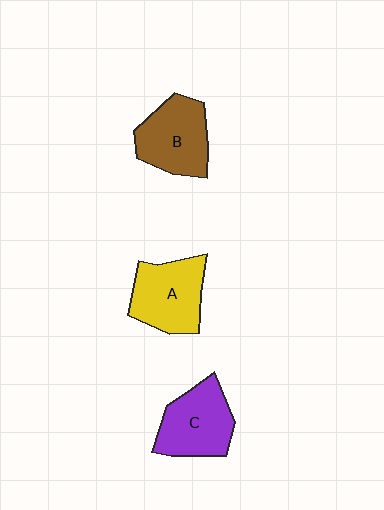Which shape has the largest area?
Shape A (yellow).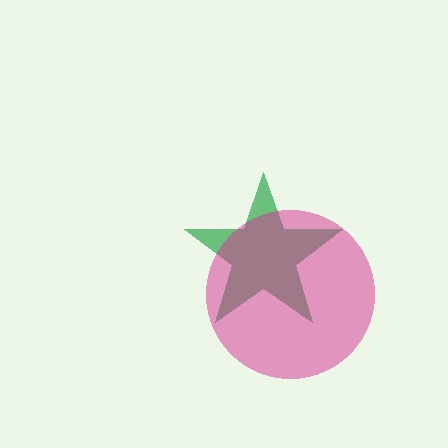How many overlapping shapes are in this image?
There are 2 overlapping shapes in the image.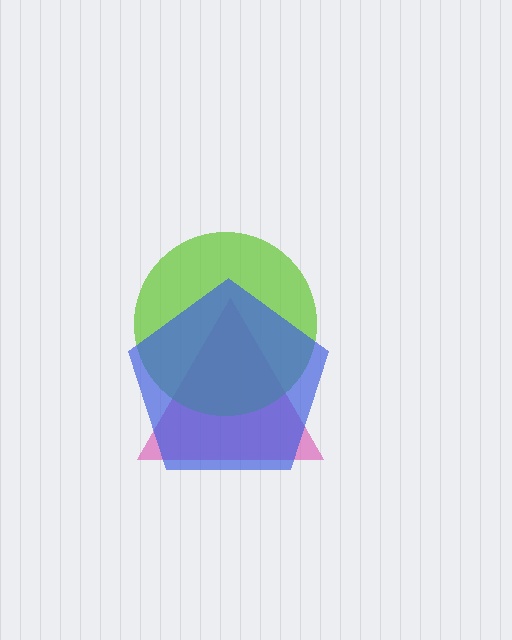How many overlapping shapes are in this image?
There are 3 overlapping shapes in the image.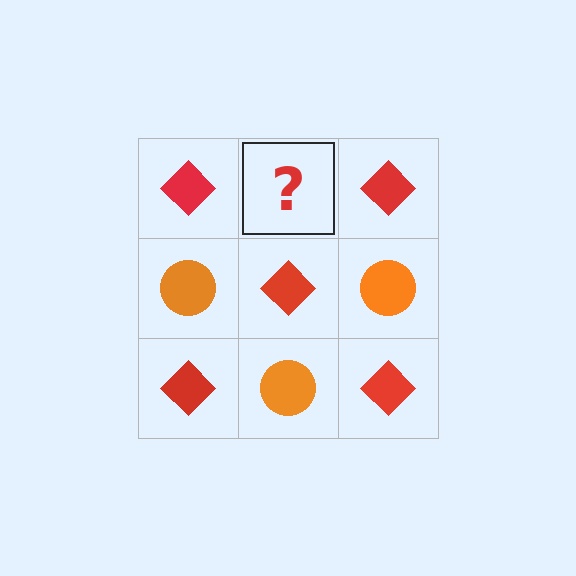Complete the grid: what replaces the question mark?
The question mark should be replaced with an orange circle.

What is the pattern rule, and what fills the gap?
The rule is that it alternates red diamond and orange circle in a checkerboard pattern. The gap should be filled with an orange circle.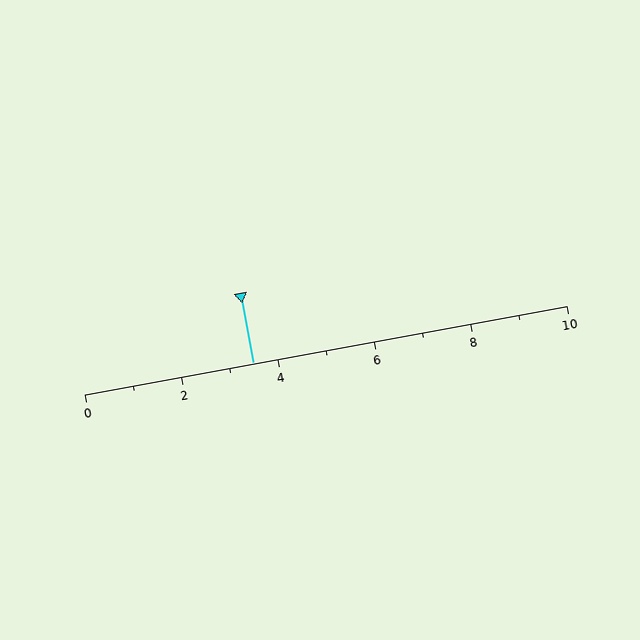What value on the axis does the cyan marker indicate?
The marker indicates approximately 3.5.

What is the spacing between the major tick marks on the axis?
The major ticks are spaced 2 apart.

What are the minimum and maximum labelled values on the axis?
The axis runs from 0 to 10.